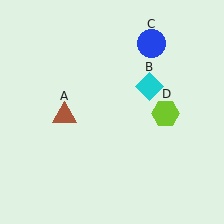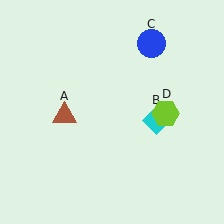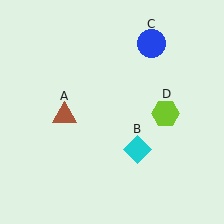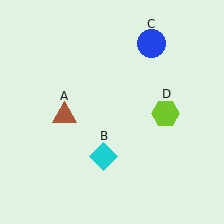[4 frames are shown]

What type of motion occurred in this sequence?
The cyan diamond (object B) rotated clockwise around the center of the scene.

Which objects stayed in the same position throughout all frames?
Brown triangle (object A) and blue circle (object C) and lime hexagon (object D) remained stationary.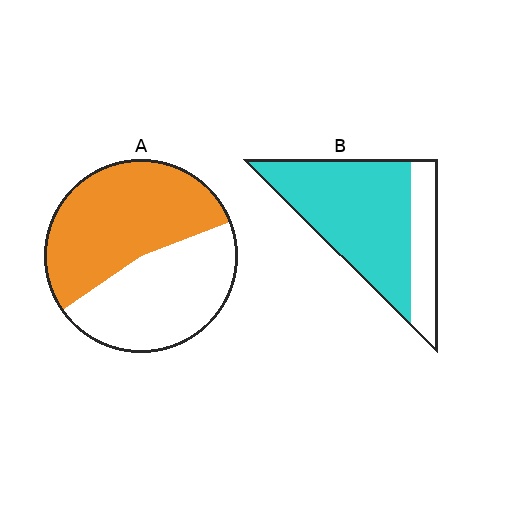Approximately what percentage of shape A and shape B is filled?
A is approximately 55% and B is approximately 75%.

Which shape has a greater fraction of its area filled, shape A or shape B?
Shape B.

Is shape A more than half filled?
Roughly half.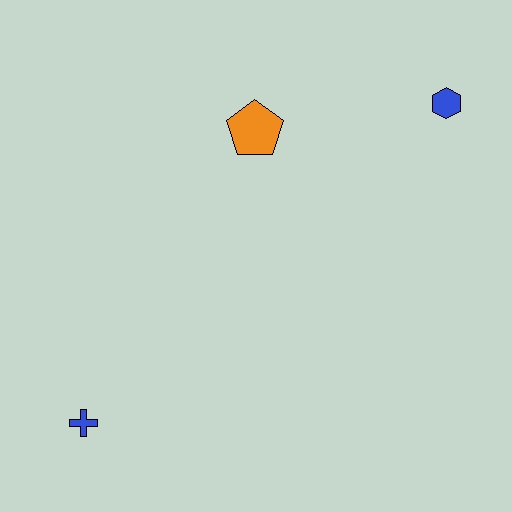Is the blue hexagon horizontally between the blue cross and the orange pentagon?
No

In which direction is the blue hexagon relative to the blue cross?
The blue hexagon is to the right of the blue cross.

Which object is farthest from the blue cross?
The blue hexagon is farthest from the blue cross.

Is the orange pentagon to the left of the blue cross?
No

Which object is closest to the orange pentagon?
The blue hexagon is closest to the orange pentagon.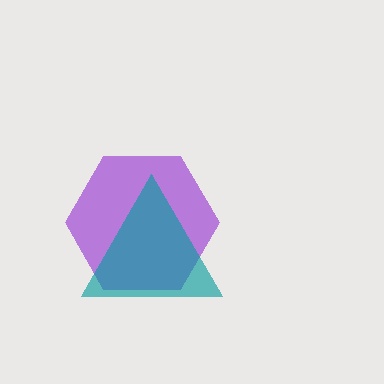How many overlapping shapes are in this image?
There are 2 overlapping shapes in the image.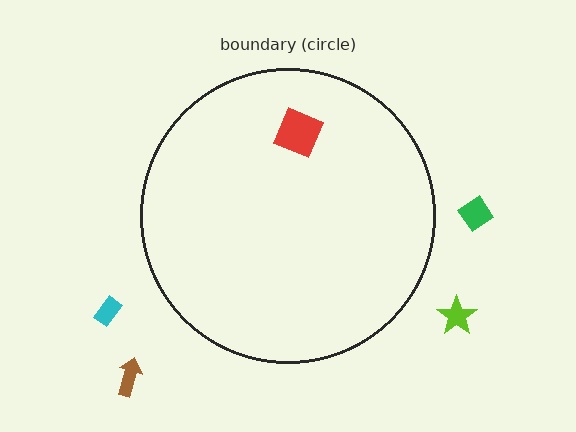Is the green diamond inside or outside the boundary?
Outside.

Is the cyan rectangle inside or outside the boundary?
Outside.